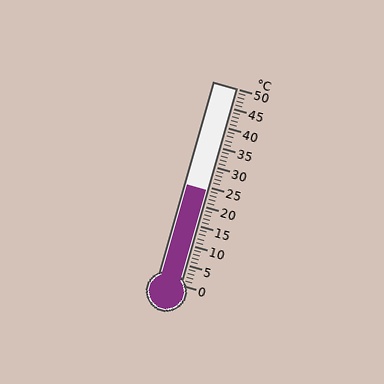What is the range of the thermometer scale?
The thermometer scale ranges from 0°C to 50°C.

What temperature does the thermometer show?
The thermometer shows approximately 24°C.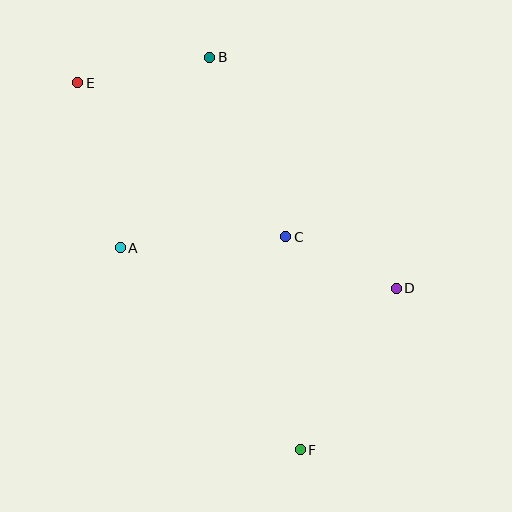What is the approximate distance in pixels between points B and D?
The distance between B and D is approximately 297 pixels.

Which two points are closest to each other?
Points C and D are closest to each other.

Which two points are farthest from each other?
Points E and F are farthest from each other.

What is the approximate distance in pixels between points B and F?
The distance between B and F is approximately 403 pixels.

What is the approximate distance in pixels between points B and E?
The distance between B and E is approximately 135 pixels.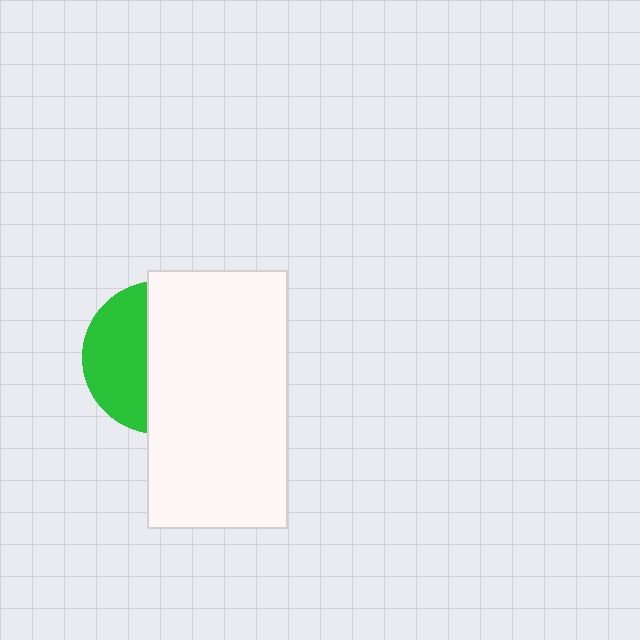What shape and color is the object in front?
The object in front is a white rectangle.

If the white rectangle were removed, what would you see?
You would see the complete green circle.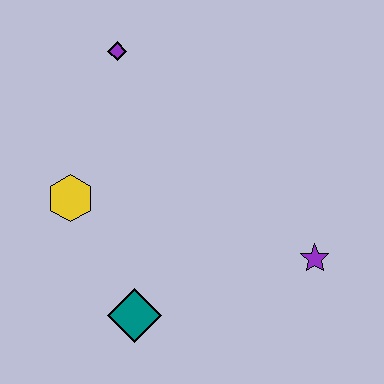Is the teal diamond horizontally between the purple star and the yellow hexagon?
Yes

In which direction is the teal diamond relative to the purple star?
The teal diamond is to the left of the purple star.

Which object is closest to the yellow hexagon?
The teal diamond is closest to the yellow hexagon.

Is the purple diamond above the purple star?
Yes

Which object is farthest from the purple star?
The purple diamond is farthest from the purple star.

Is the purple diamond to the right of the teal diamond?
No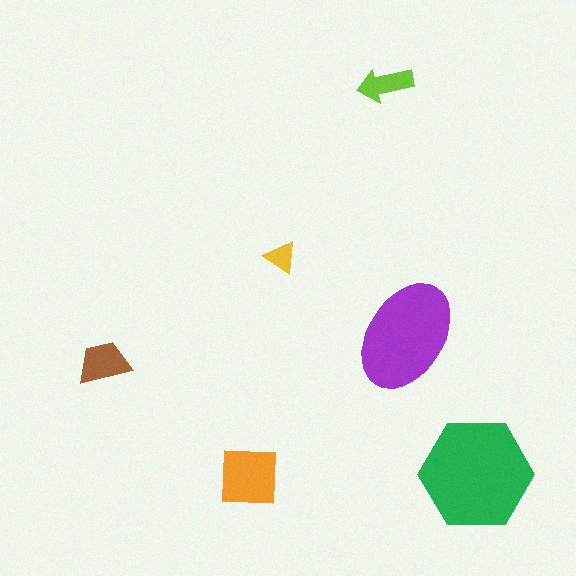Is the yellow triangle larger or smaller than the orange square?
Smaller.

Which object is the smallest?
The yellow triangle.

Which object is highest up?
The lime arrow is topmost.